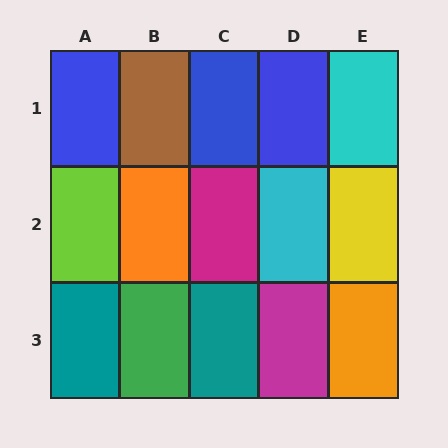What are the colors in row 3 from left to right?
Teal, green, teal, magenta, orange.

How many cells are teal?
2 cells are teal.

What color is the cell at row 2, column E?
Yellow.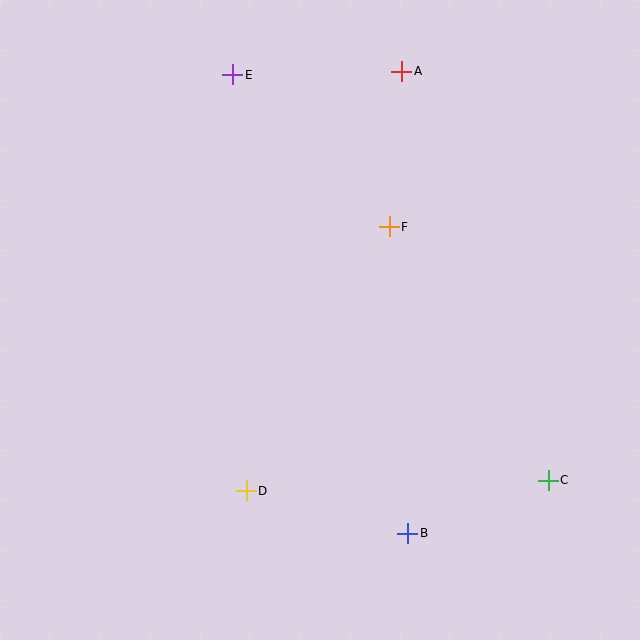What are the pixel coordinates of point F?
Point F is at (389, 227).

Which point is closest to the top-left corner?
Point E is closest to the top-left corner.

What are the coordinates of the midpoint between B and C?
The midpoint between B and C is at (478, 507).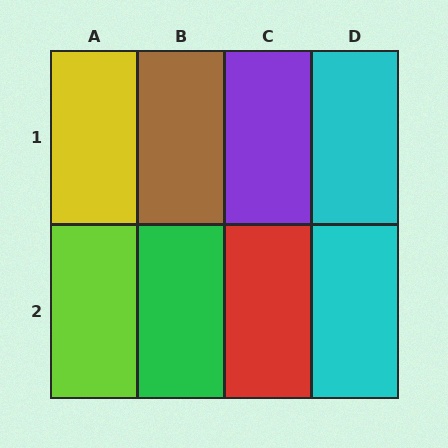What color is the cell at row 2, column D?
Cyan.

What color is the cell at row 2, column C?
Red.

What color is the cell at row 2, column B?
Green.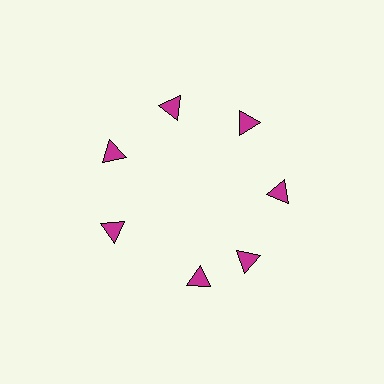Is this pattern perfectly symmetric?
No. The 7 magenta triangles are arranged in a ring, but one element near the 6 o'clock position is rotated out of alignment along the ring, breaking the 7-fold rotational symmetry.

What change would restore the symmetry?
The symmetry would be restored by rotating it back into even spacing with its neighbors so that all 7 triangles sit at equal angles and equal distance from the center.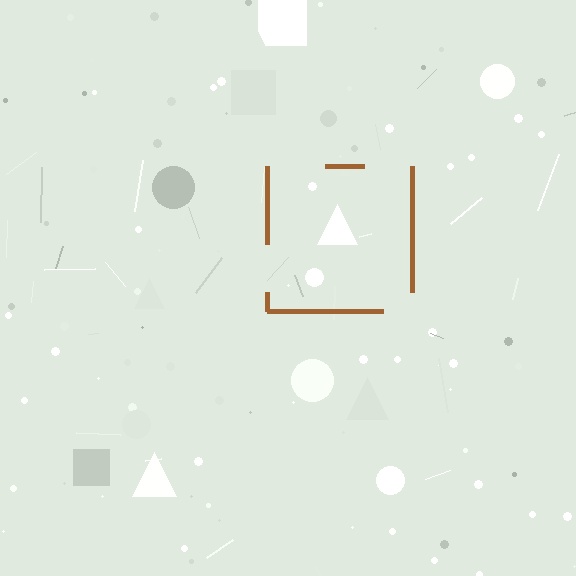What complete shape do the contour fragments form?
The contour fragments form a square.